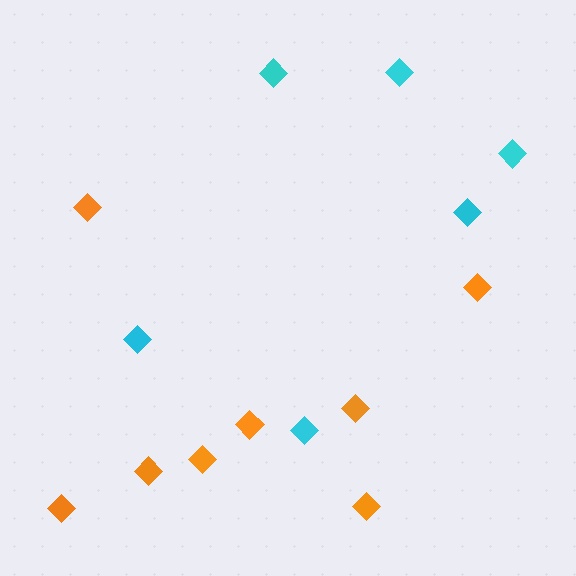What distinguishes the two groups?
There are 2 groups: one group of cyan diamonds (6) and one group of orange diamonds (8).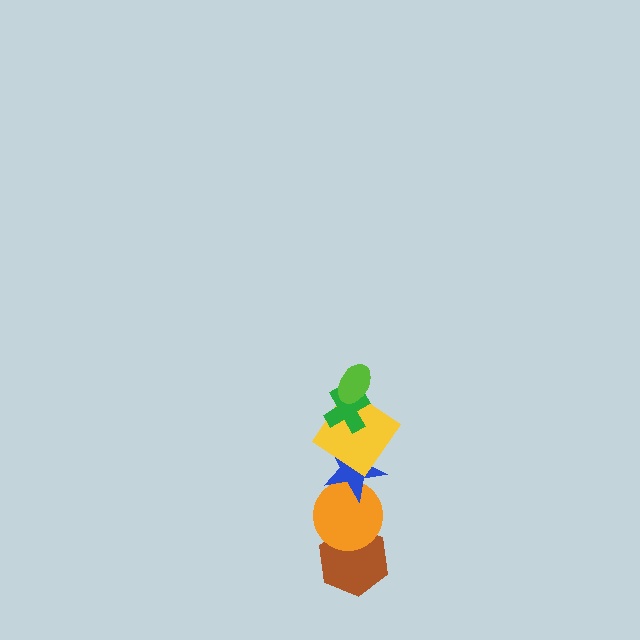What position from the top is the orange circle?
The orange circle is 5th from the top.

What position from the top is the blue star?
The blue star is 4th from the top.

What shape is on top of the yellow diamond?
The green cross is on top of the yellow diamond.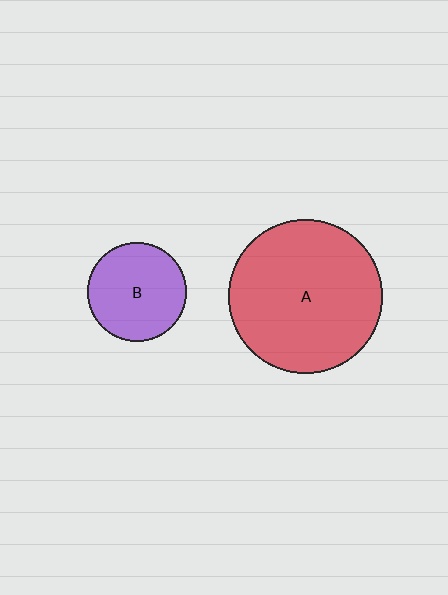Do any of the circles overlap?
No, none of the circles overlap.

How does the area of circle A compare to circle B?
Approximately 2.4 times.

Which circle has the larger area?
Circle A (red).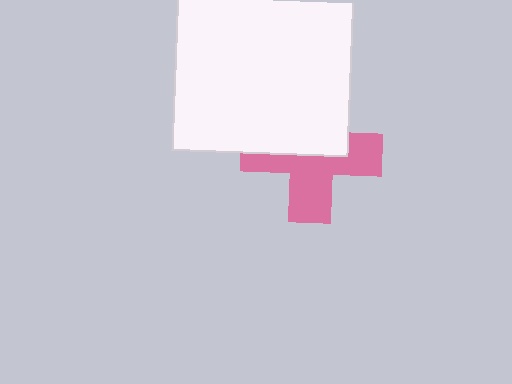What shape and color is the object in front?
The object in front is a white square.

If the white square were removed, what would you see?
You would see the complete pink cross.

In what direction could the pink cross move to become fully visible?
The pink cross could move down. That would shift it out from behind the white square entirely.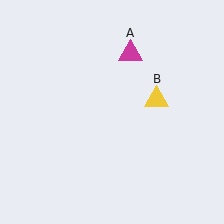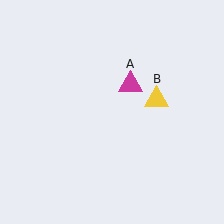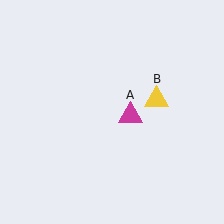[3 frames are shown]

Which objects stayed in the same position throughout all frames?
Yellow triangle (object B) remained stationary.